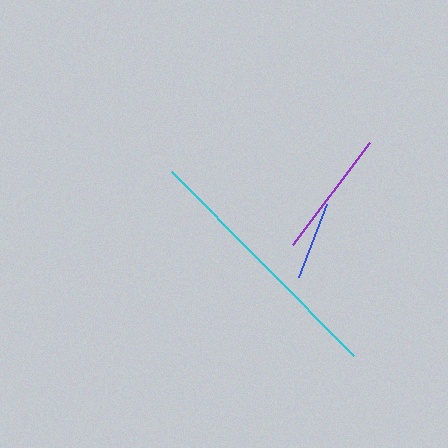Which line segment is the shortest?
The blue line is the shortest at approximately 79 pixels.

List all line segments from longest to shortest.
From longest to shortest: cyan, purple, blue.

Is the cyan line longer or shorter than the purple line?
The cyan line is longer than the purple line.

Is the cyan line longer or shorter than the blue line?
The cyan line is longer than the blue line.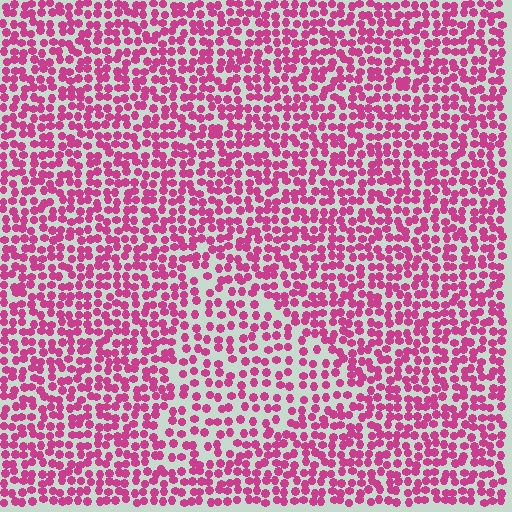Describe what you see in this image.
The image contains small magenta elements arranged at two different densities. A triangle-shaped region is visible where the elements are less densely packed than the surrounding area.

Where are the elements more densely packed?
The elements are more densely packed outside the triangle boundary.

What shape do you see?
I see a triangle.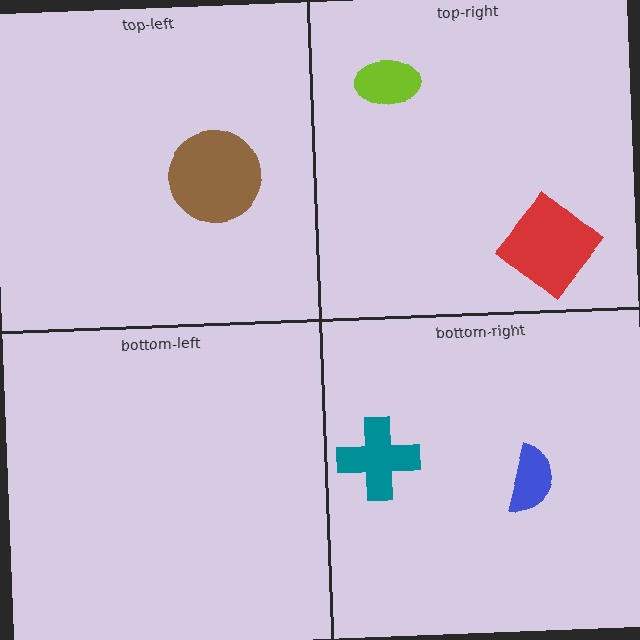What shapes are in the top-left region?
The brown circle.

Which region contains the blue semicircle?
The bottom-right region.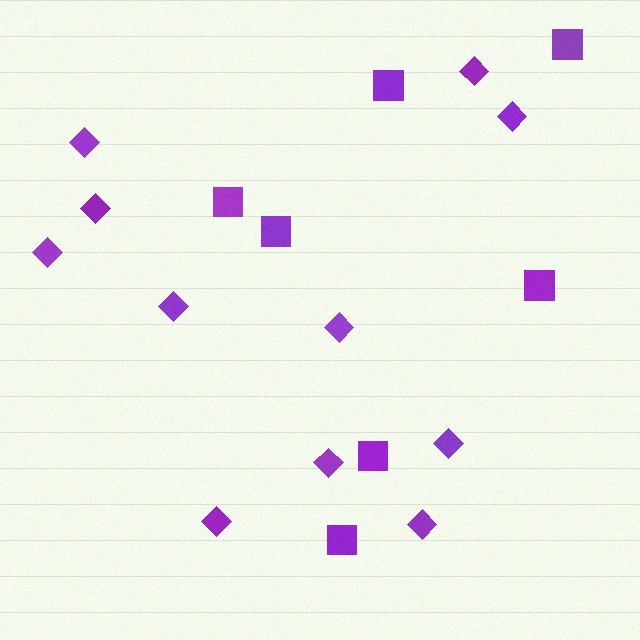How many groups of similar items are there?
There are 2 groups: one group of squares (7) and one group of diamonds (11).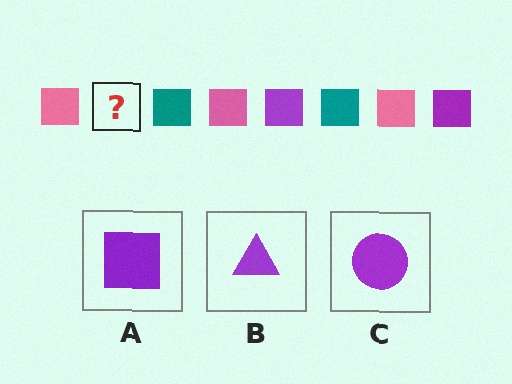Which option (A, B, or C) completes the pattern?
A.